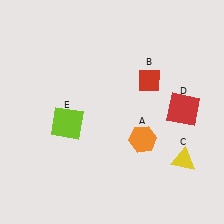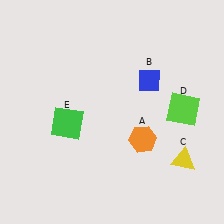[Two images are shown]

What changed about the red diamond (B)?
In Image 1, B is red. In Image 2, it changed to blue.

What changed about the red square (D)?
In Image 1, D is red. In Image 2, it changed to lime.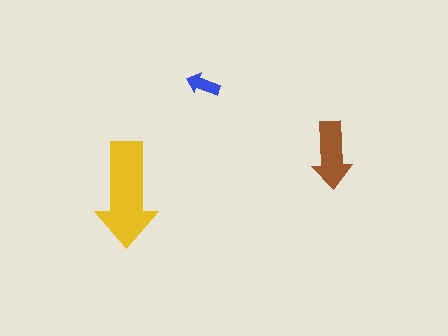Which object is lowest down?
The yellow arrow is bottommost.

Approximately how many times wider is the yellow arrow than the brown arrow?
About 1.5 times wider.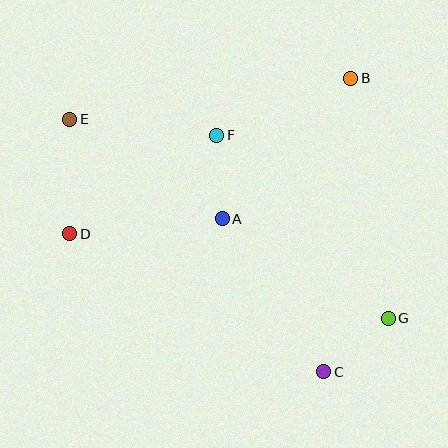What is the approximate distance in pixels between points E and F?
The distance between E and F is approximately 148 pixels.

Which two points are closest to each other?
Points A and F are closest to each other.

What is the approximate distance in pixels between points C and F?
The distance between C and F is approximately 260 pixels.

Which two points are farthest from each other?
Points E and G are farthest from each other.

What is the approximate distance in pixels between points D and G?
The distance between D and G is approximately 330 pixels.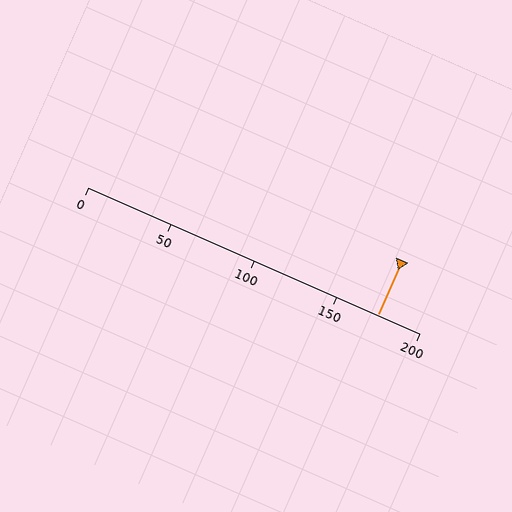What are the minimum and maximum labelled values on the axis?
The axis runs from 0 to 200.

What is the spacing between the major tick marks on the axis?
The major ticks are spaced 50 apart.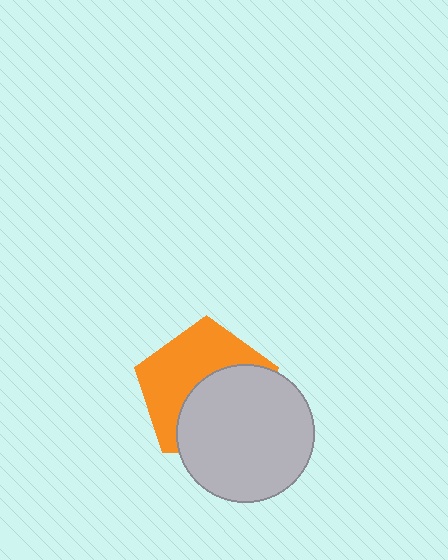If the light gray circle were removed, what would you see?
You would see the complete orange pentagon.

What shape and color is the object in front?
The object in front is a light gray circle.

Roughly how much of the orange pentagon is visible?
About half of it is visible (roughly 50%).